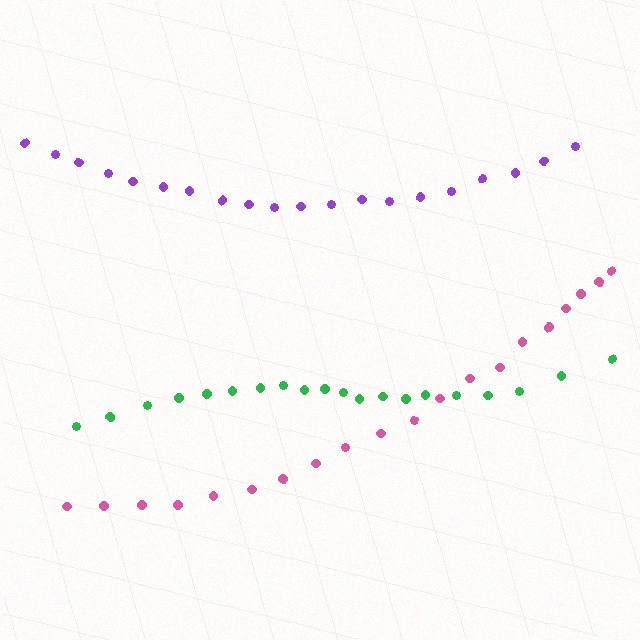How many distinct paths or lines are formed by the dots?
There are 3 distinct paths.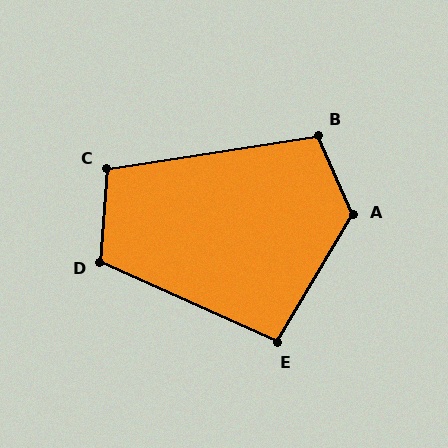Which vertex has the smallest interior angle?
E, at approximately 97 degrees.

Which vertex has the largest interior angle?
A, at approximately 126 degrees.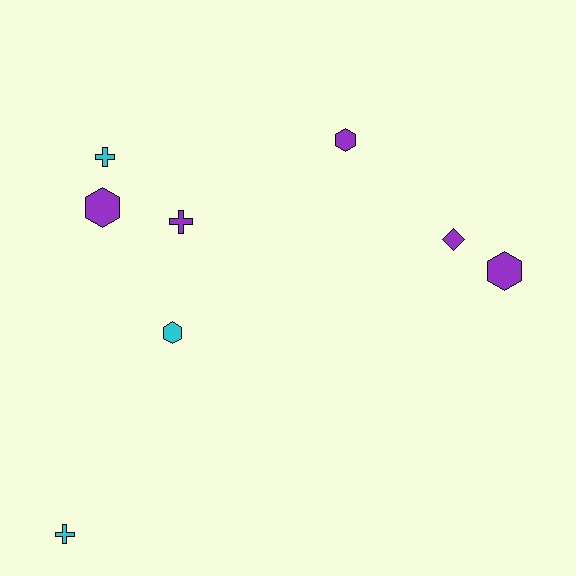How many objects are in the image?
There are 8 objects.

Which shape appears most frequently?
Hexagon, with 4 objects.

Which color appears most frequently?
Purple, with 5 objects.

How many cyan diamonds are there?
There are no cyan diamonds.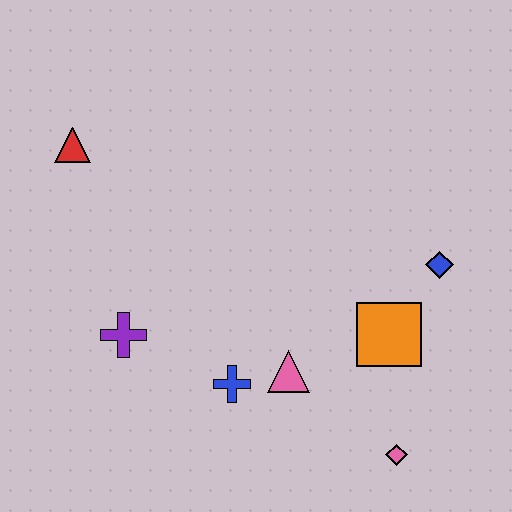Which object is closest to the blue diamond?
The orange square is closest to the blue diamond.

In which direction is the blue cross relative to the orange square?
The blue cross is to the left of the orange square.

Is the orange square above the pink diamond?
Yes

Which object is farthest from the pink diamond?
The red triangle is farthest from the pink diamond.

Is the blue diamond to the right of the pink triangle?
Yes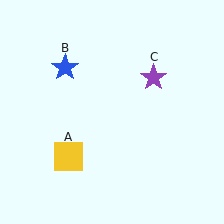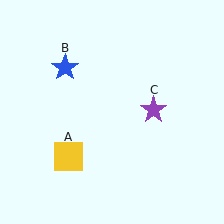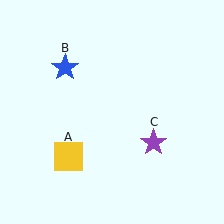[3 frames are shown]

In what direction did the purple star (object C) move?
The purple star (object C) moved down.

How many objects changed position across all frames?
1 object changed position: purple star (object C).